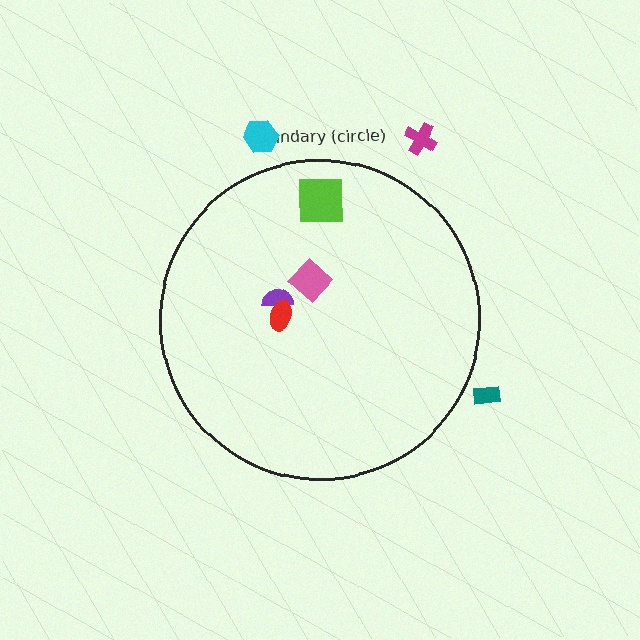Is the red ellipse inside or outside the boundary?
Inside.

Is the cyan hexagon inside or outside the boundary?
Outside.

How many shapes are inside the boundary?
4 inside, 3 outside.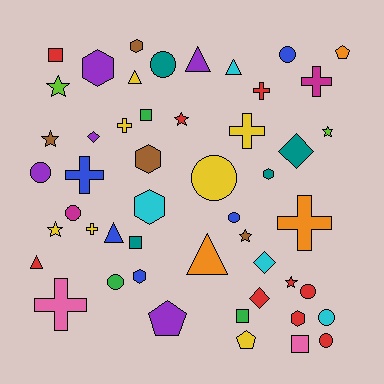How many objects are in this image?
There are 50 objects.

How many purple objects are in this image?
There are 5 purple objects.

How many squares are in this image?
There are 5 squares.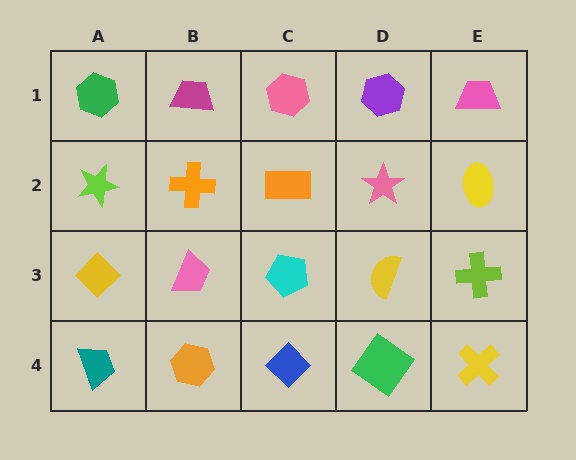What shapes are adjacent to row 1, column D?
A pink star (row 2, column D), a pink hexagon (row 1, column C), a pink trapezoid (row 1, column E).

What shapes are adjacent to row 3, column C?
An orange rectangle (row 2, column C), a blue diamond (row 4, column C), a pink trapezoid (row 3, column B), a yellow semicircle (row 3, column D).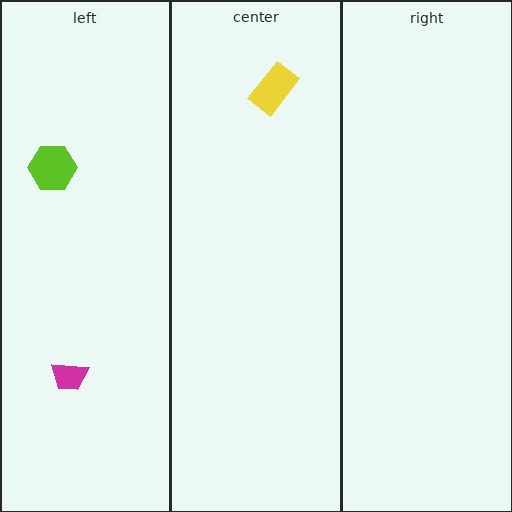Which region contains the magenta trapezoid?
The left region.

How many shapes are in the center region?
1.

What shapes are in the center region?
The yellow rectangle.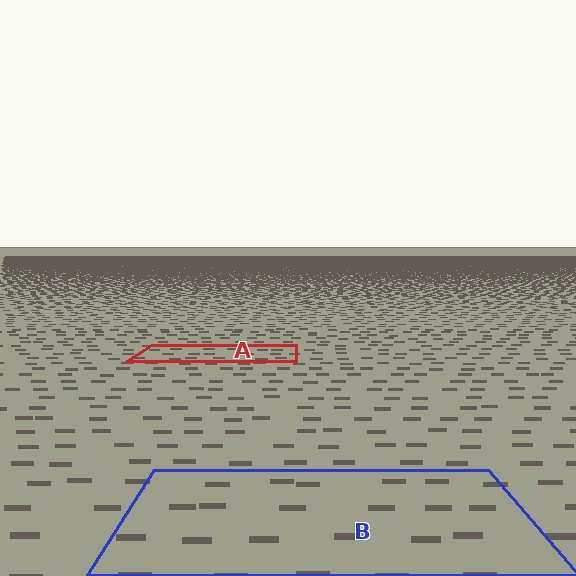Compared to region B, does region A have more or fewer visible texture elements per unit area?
Region A has more texture elements per unit area — they are packed more densely because it is farther away.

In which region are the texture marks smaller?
The texture marks are smaller in region A, because it is farther away.